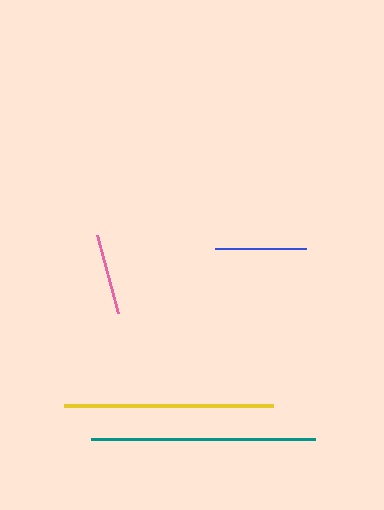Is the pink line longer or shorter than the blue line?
The blue line is longer than the pink line.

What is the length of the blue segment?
The blue segment is approximately 91 pixels long.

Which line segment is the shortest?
The pink line is the shortest at approximately 81 pixels.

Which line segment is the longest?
The teal line is the longest at approximately 224 pixels.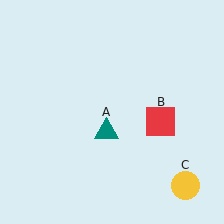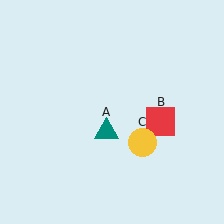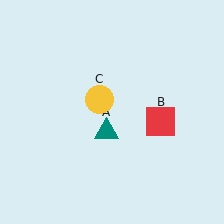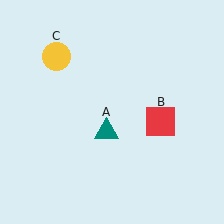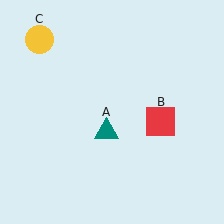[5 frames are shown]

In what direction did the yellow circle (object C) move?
The yellow circle (object C) moved up and to the left.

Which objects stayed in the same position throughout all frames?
Teal triangle (object A) and red square (object B) remained stationary.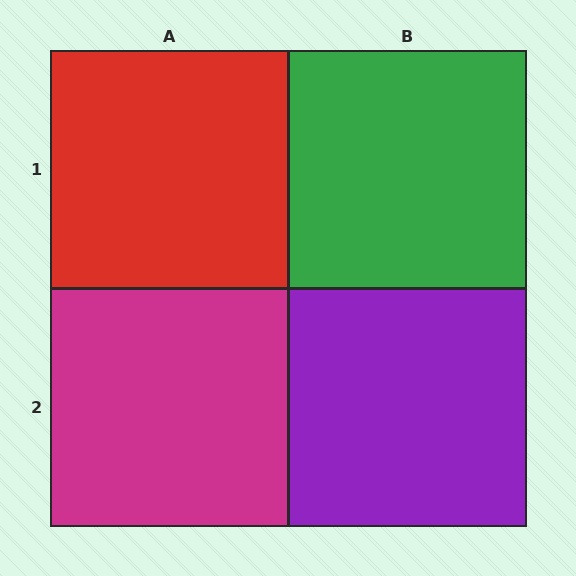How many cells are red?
1 cell is red.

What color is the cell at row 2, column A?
Magenta.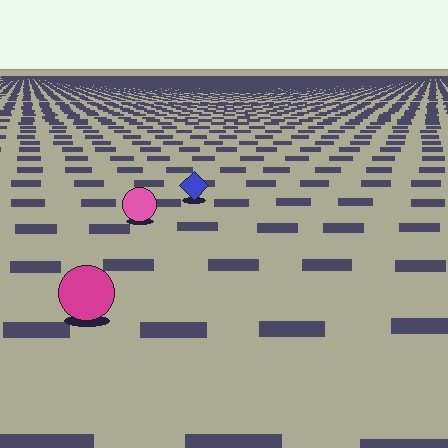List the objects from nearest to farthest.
From nearest to farthest: the magenta circle, the pink circle, the blue diamond.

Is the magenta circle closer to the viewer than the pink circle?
Yes. The magenta circle is closer — you can tell from the texture gradient: the ground texture is coarser near it.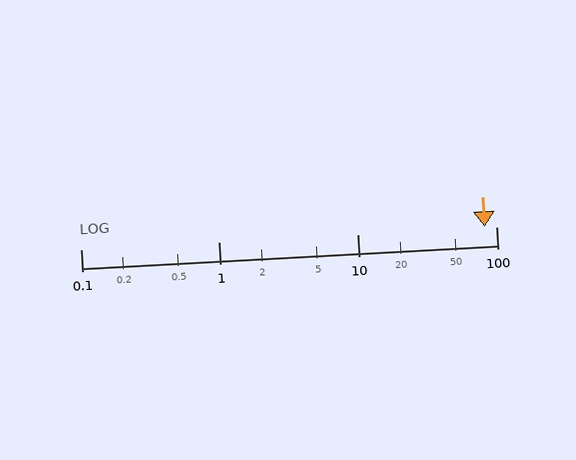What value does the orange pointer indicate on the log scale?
The pointer indicates approximately 83.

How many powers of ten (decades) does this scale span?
The scale spans 3 decades, from 0.1 to 100.